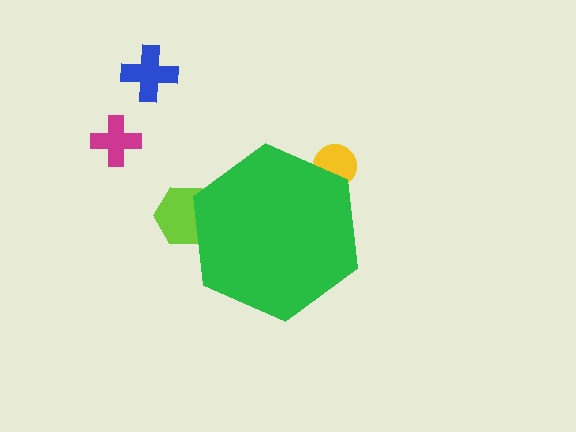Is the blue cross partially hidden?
No, the blue cross is fully visible.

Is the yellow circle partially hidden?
Yes, the yellow circle is partially hidden behind the green hexagon.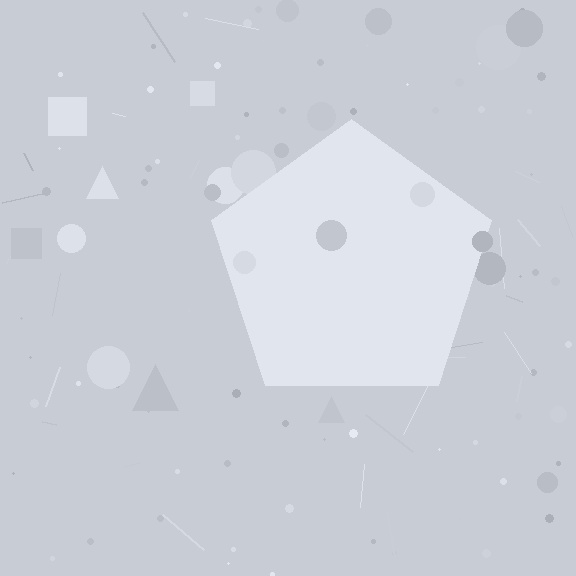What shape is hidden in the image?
A pentagon is hidden in the image.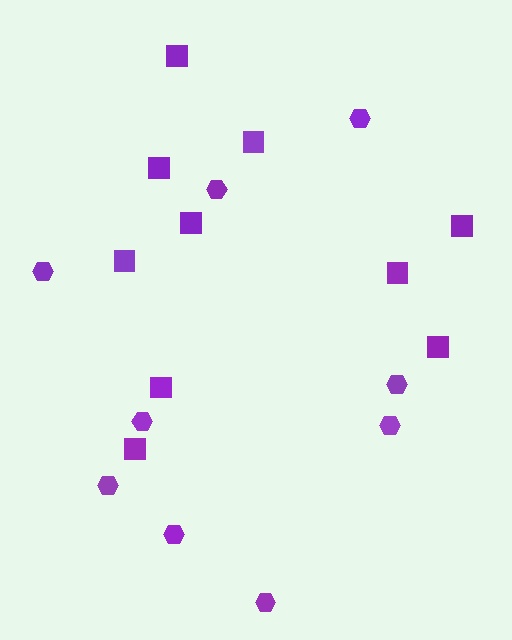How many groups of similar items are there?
There are 2 groups: one group of hexagons (9) and one group of squares (10).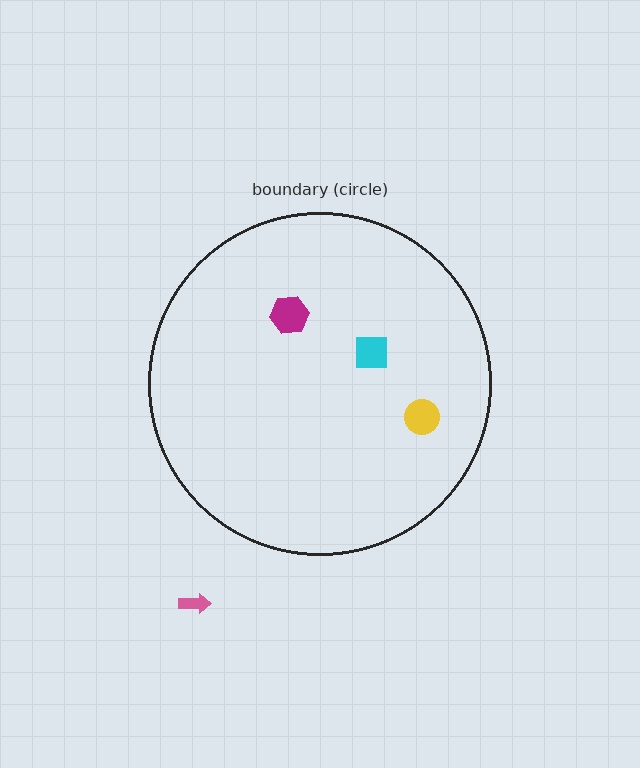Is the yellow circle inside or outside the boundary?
Inside.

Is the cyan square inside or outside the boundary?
Inside.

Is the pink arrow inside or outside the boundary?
Outside.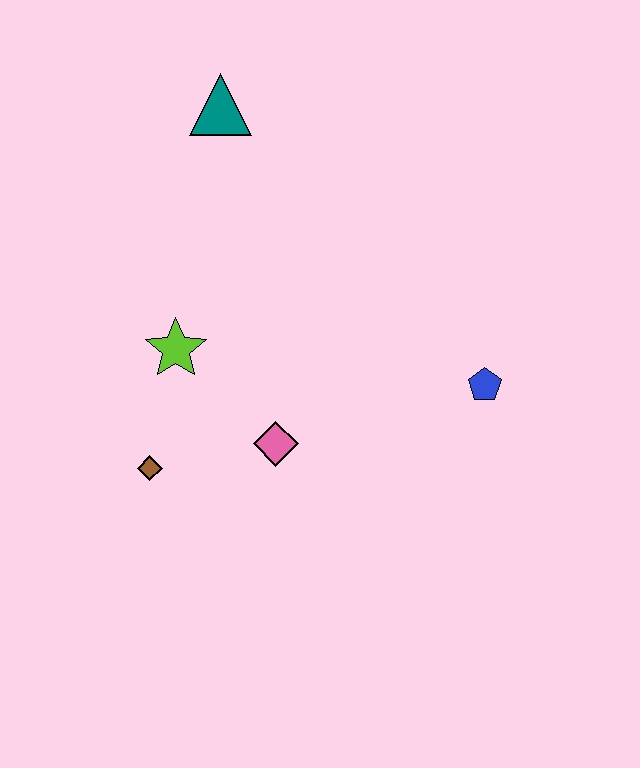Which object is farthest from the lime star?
The blue pentagon is farthest from the lime star.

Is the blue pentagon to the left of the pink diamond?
No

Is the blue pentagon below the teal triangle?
Yes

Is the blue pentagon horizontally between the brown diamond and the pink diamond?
No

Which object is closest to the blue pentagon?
The pink diamond is closest to the blue pentagon.